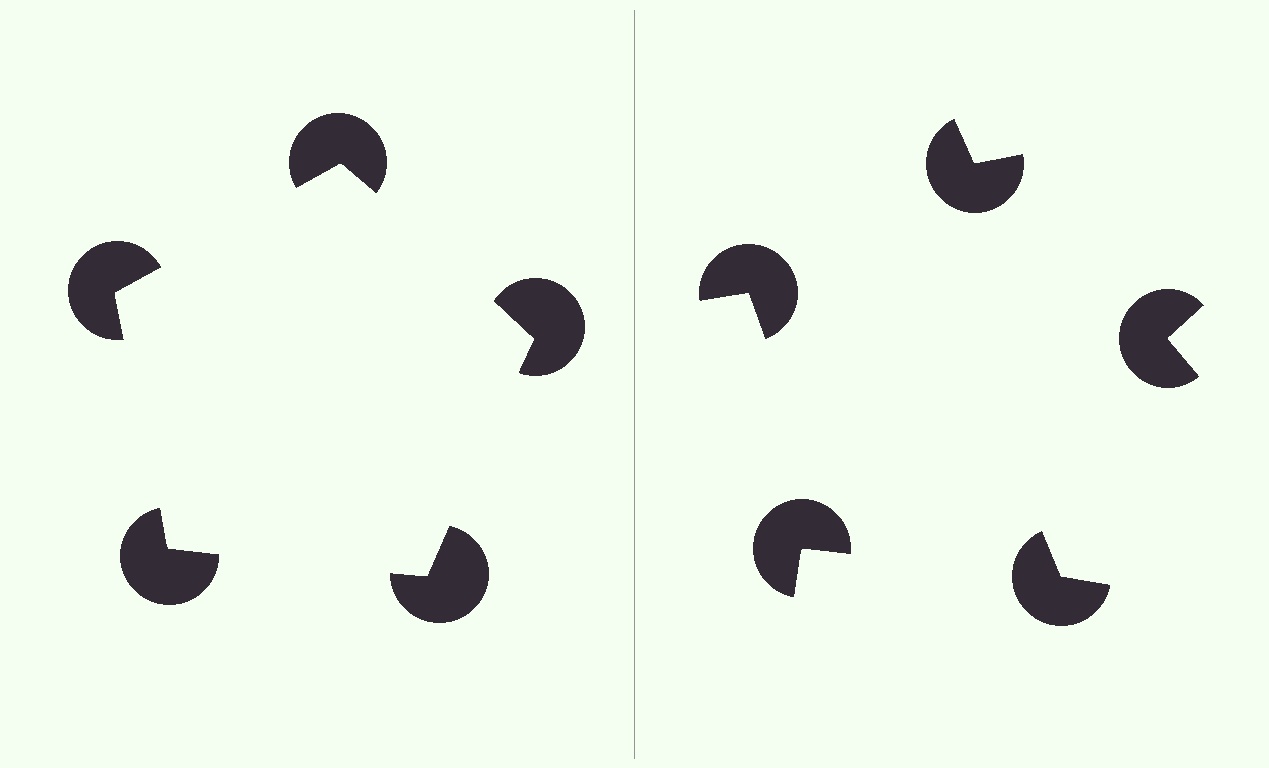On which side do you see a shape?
An illusory pentagon appears on the left side. On the right side the wedge cuts are rotated, so no coherent shape forms.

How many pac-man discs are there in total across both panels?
10 — 5 on each side.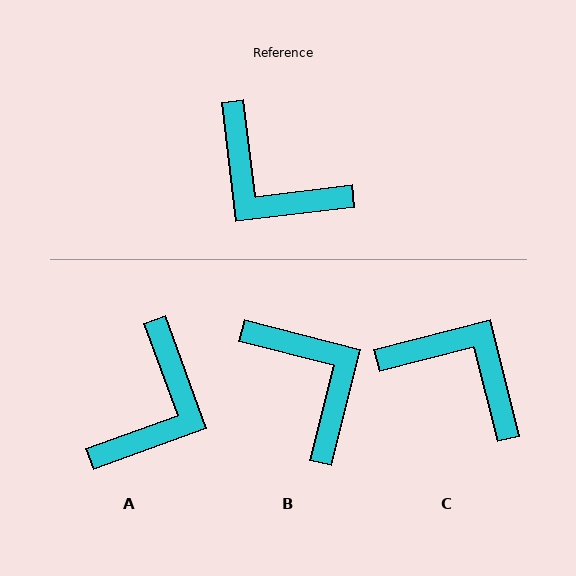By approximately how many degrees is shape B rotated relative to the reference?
Approximately 159 degrees counter-clockwise.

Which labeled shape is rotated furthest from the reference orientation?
C, about 172 degrees away.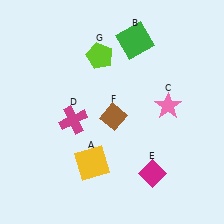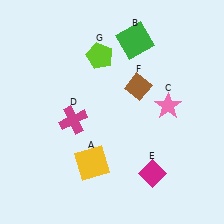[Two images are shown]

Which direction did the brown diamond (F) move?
The brown diamond (F) moved up.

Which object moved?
The brown diamond (F) moved up.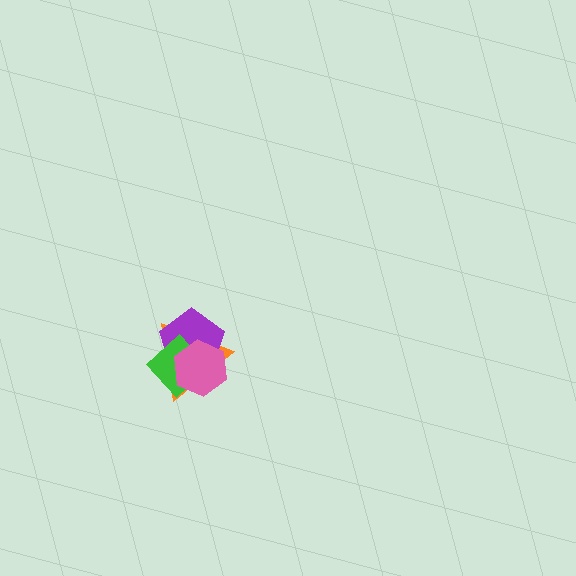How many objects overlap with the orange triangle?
3 objects overlap with the orange triangle.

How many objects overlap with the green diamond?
3 objects overlap with the green diamond.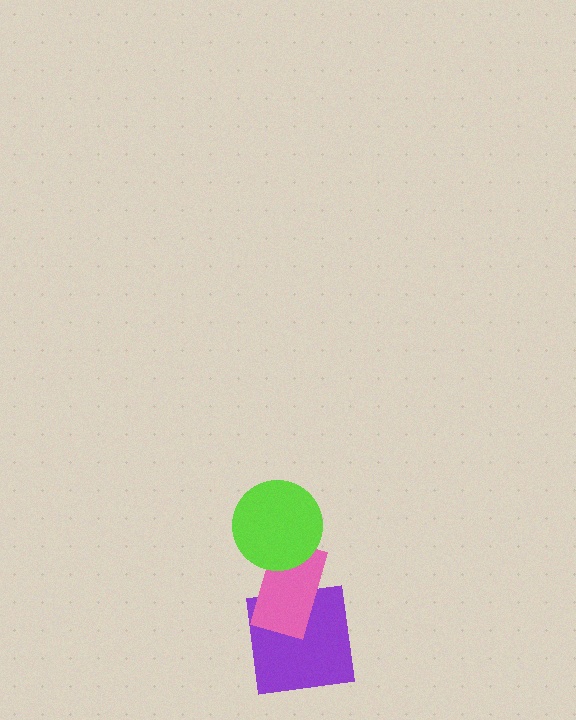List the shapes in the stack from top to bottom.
From top to bottom: the lime circle, the pink rectangle, the purple square.